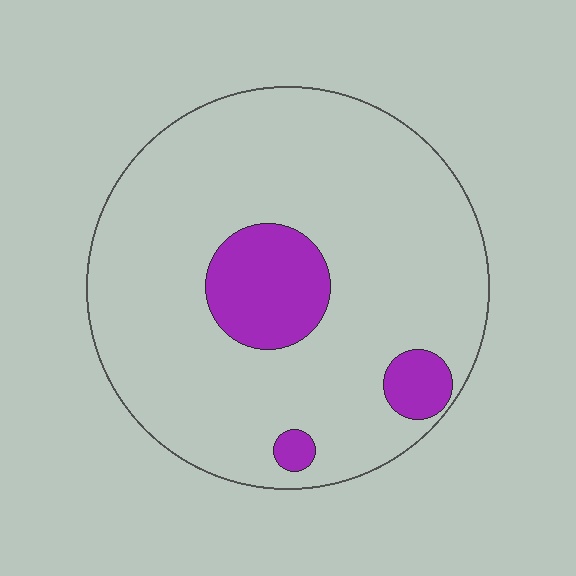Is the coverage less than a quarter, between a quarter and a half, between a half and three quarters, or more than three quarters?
Less than a quarter.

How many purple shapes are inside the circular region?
3.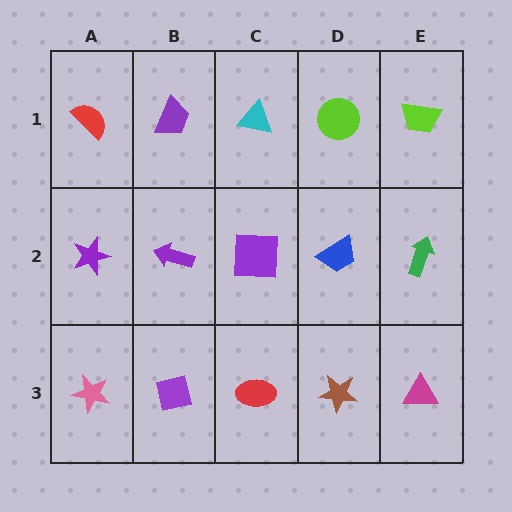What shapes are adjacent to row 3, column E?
A green arrow (row 2, column E), a brown star (row 3, column D).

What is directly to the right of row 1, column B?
A cyan triangle.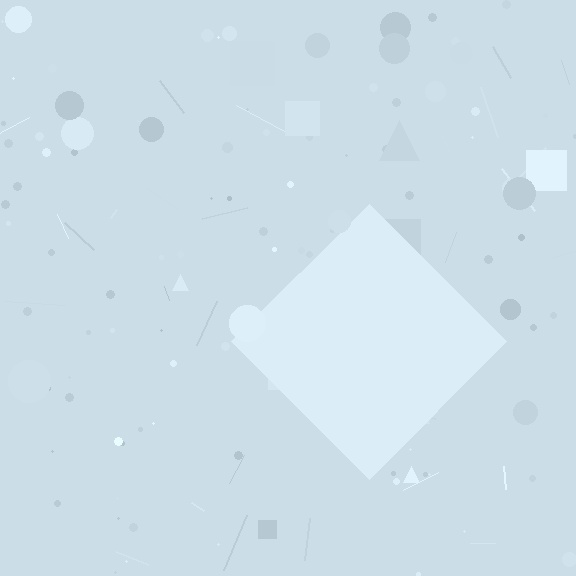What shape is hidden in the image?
A diamond is hidden in the image.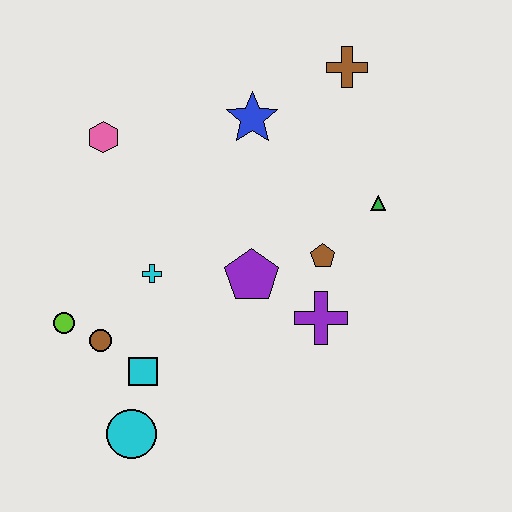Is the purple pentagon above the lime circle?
Yes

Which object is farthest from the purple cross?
The pink hexagon is farthest from the purple cross.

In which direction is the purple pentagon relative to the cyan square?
The purple pentagon is to the right of the cyan square.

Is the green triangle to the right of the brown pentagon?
Yes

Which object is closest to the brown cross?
The blue star is closest to the brown cross.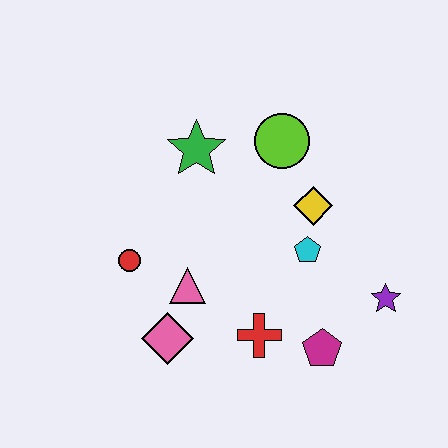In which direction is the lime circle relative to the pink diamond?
The lime circle is above the pink diamond.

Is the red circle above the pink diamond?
Yes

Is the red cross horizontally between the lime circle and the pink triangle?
Yes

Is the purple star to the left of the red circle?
No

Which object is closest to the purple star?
The magenta pentagon is closest to the purple star.